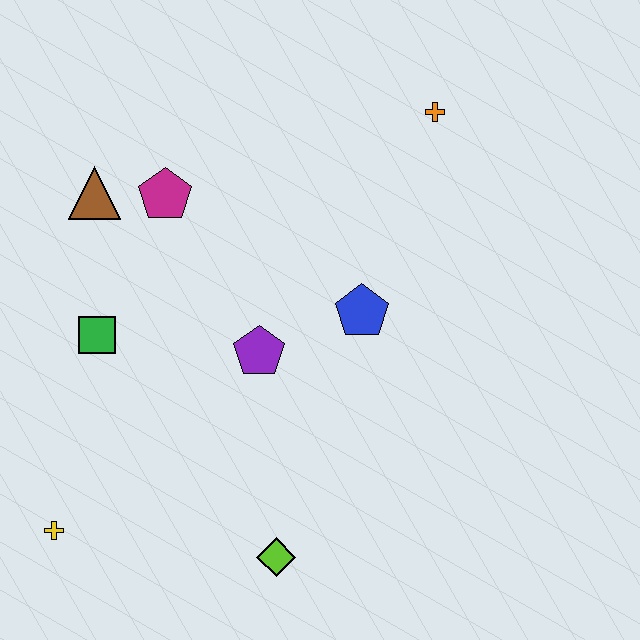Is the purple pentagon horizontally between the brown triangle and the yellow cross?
No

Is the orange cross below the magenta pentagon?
No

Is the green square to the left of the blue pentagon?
Yes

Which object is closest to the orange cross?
The blue pentagon is closest to the orange cross.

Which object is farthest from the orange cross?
The yellow cross is farthest from the orange cross.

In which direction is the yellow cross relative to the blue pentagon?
The yellow cross is to the left of the blue pentagon.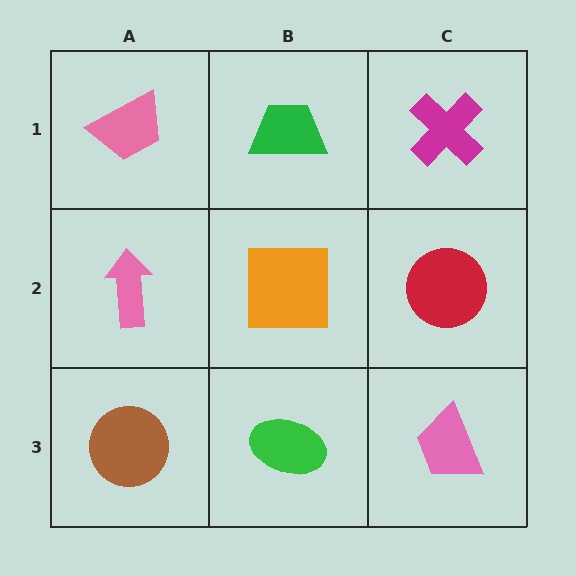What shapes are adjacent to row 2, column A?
A pink trapezoid (row 1, column A), a brown circle (row 3, column A), an orange square (row 2, column B).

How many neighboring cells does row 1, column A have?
2.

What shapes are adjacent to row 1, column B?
An orange square (row 2, column B), a pink trapezoid (row 1, column A), a magenta cross (row 1, column C).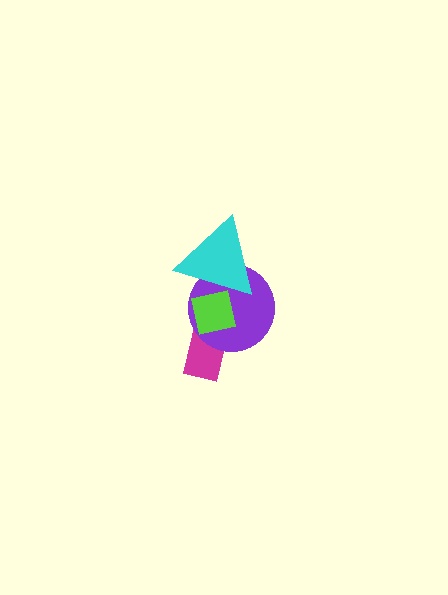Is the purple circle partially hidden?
Yes, it is partially covered by another shape.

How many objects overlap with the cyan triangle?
2 objects overlap with the cyan triangle.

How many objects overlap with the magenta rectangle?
2 objects overlap with the magenta rectangle.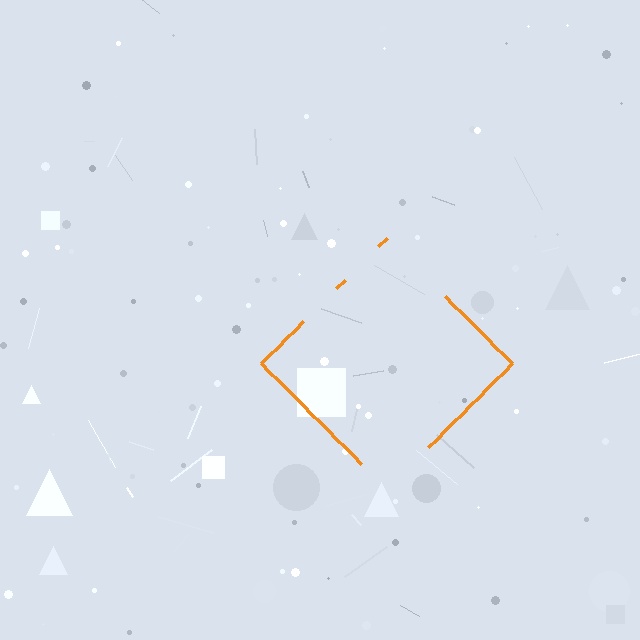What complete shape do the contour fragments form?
The contour fragments form a diamond.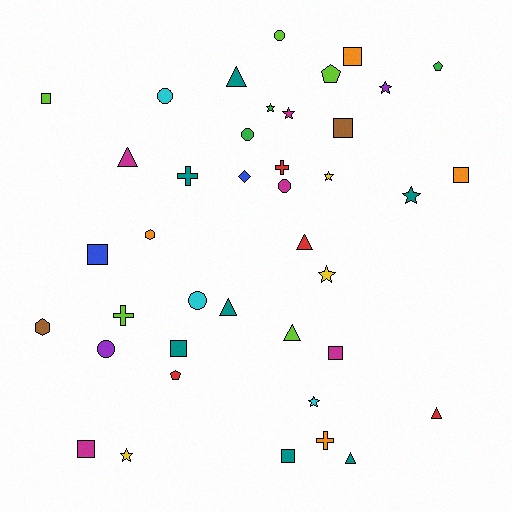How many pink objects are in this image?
There are no pink objects.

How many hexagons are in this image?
There are 2 hexagons.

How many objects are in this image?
There are 40 objects.